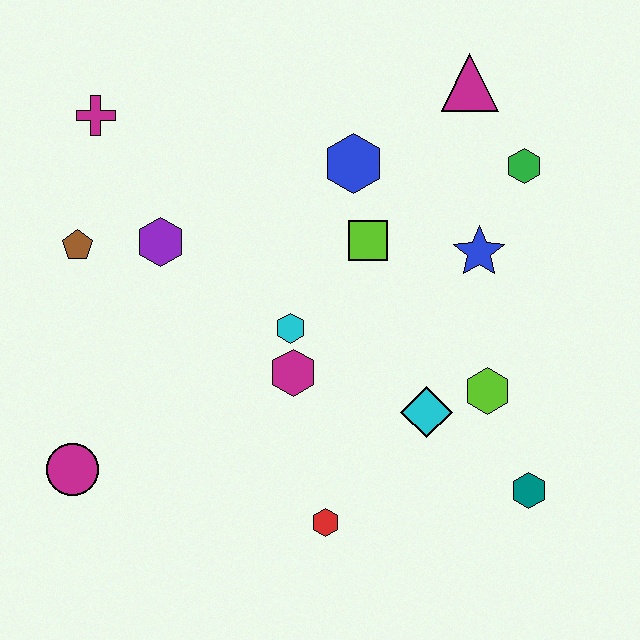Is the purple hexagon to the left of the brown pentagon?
No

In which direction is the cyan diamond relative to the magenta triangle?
The cyan diamond is below the magenta triangle.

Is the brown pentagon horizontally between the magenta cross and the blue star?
No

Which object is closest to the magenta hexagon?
The cyan hexagon is closest to the magenta hexagon.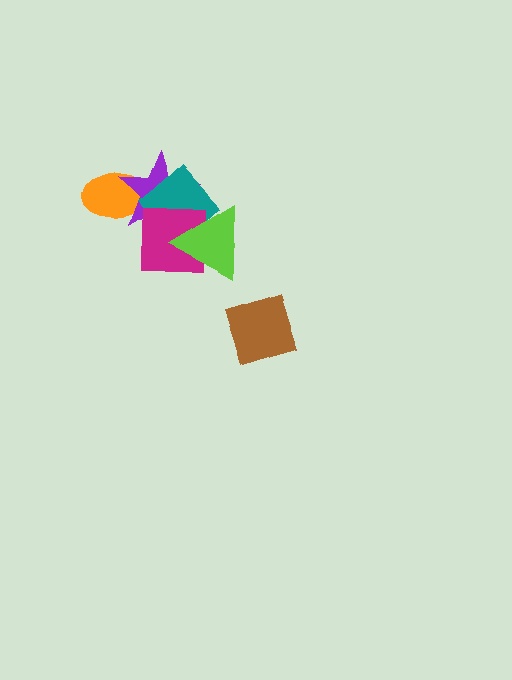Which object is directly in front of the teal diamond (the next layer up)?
The magenta square is directly in front of the teal diamond.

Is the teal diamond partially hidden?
Yes, it is partially covered by another shape.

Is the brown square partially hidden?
No, no other shape covers it.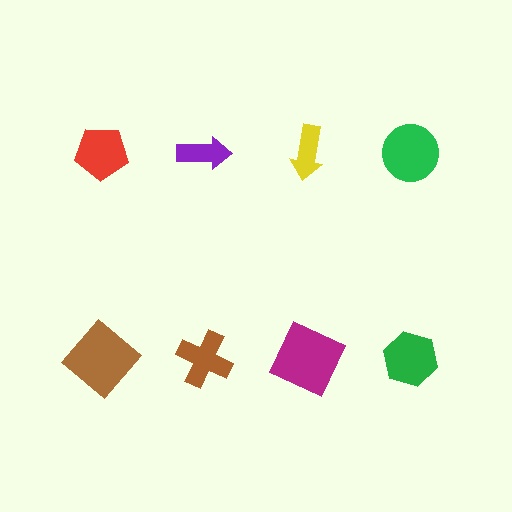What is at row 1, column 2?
A purple arrow.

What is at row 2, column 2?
A brown cross.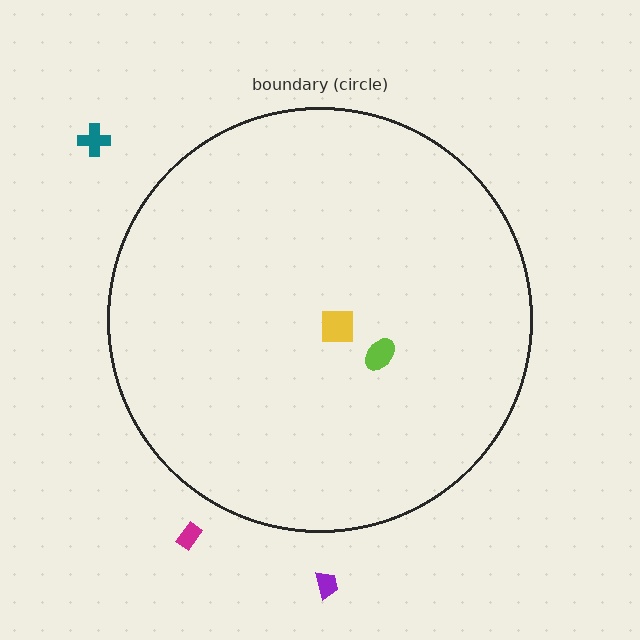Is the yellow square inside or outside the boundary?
Inside.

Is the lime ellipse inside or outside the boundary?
Inside.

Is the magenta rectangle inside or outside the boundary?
Outside.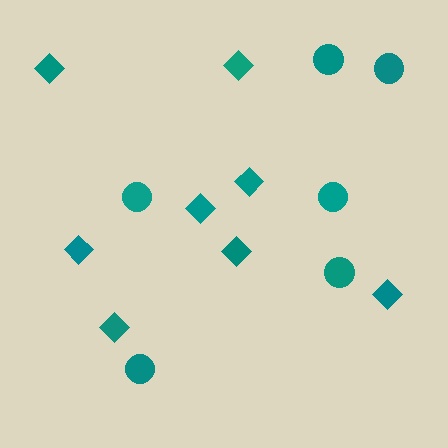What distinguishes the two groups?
There are 2 groups: one group of circles (6) and one group of diamonds (8).